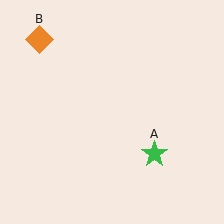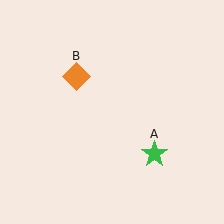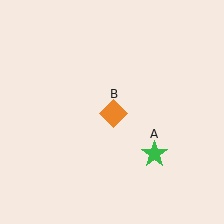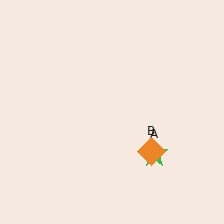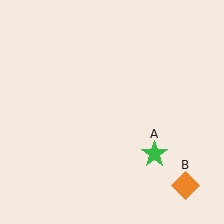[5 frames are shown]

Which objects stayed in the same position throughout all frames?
Green star (object A) remained stationary.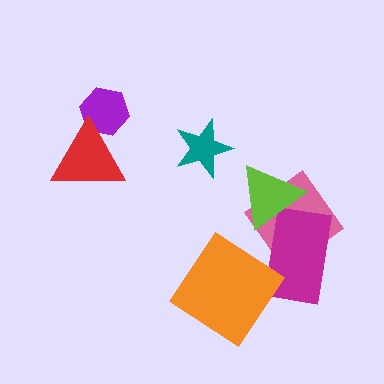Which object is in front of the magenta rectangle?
The lime triangle is in front of the magenta rectangle.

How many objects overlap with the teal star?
0 objects overlap with the teal star.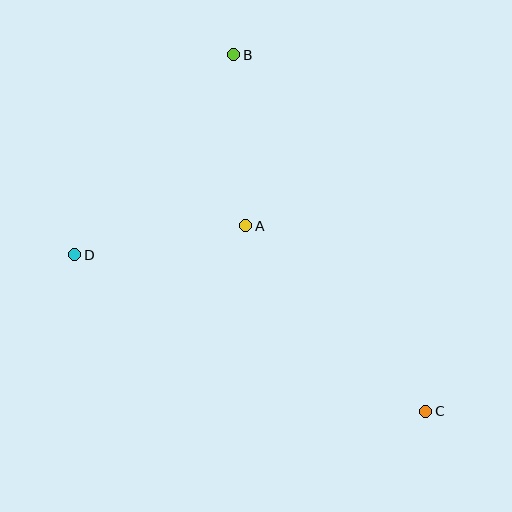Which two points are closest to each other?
Points A and B are closest to each other.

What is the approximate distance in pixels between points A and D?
The distance between A and D is approximately 174 pixels.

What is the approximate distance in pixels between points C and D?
The distance between C and D is approximately 384 pixels.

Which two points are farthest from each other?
Points B and C are farthest from each other.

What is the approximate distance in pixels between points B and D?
The distance between B and D is approximately 256 pixels.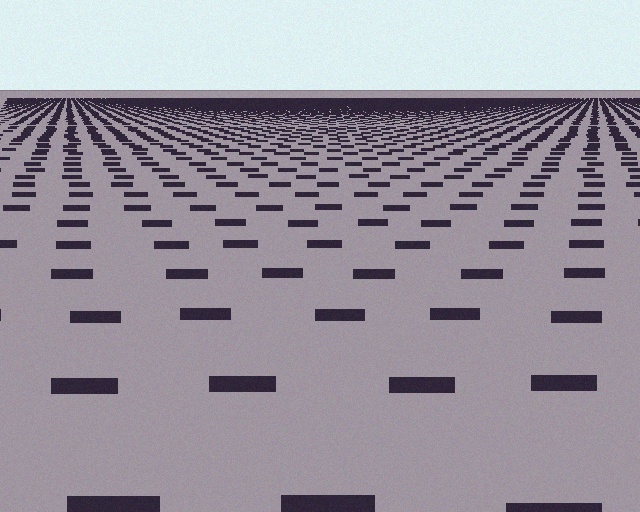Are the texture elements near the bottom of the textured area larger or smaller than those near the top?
Larger. Near the bottom, elements are closer to the viewer and appear at a bigger on-screen size.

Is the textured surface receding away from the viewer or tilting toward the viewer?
The surface is receding away from the viewer. Texture elements get smaller and denser toward the top.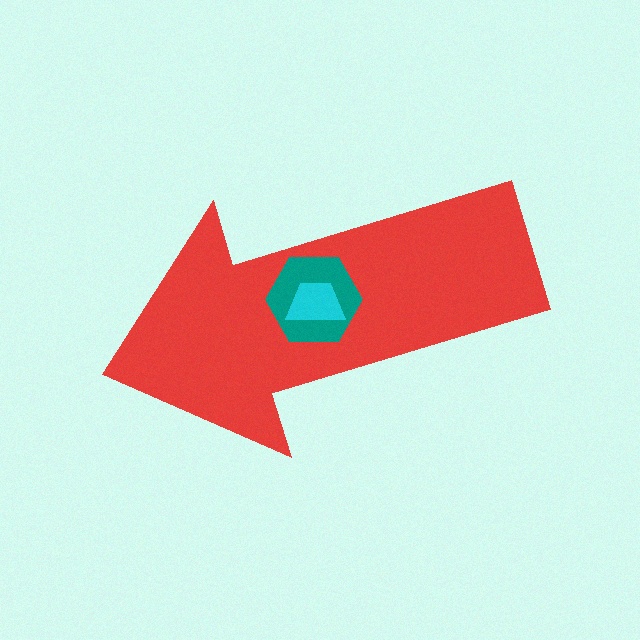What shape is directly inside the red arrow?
The teal hexagon.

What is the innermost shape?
The cyan trapezoid.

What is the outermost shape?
The red arrow.